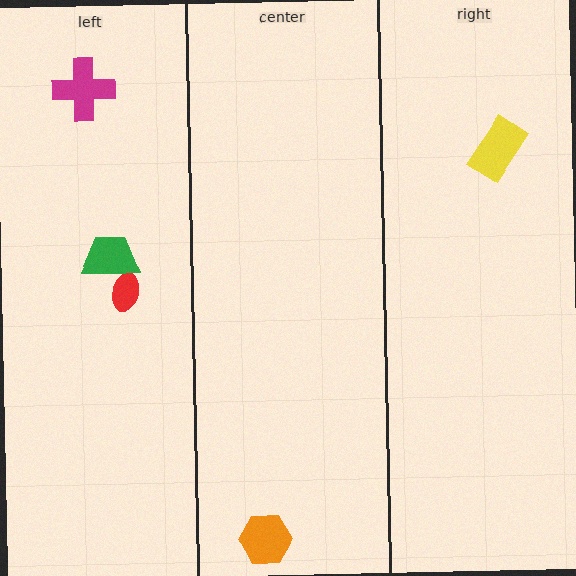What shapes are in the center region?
The orange hexagon.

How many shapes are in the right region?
1.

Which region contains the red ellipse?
The left region.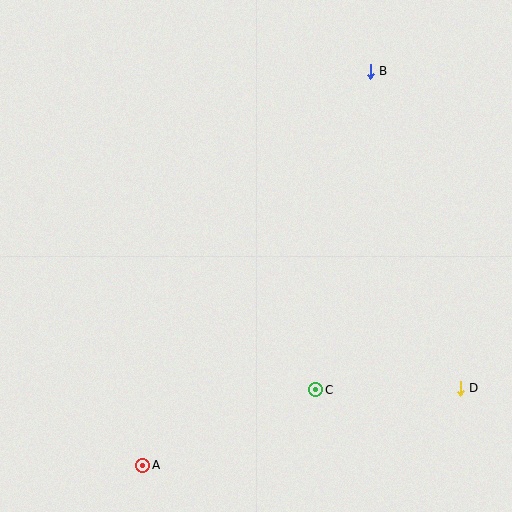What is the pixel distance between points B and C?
The distance between B and C is 323 pixels.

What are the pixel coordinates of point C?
Point C is at (316, 390).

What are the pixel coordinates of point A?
Point A is at (143, 465).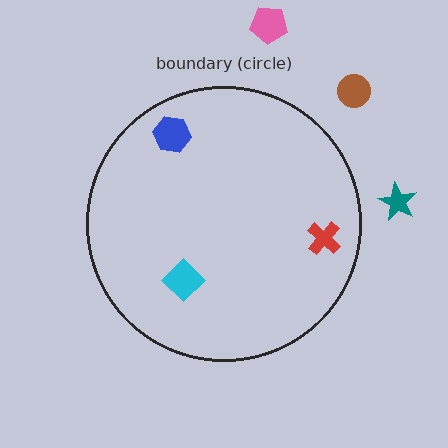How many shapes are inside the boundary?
3 inside, 3 outside.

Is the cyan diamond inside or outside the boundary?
Inside.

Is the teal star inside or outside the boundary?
Outside.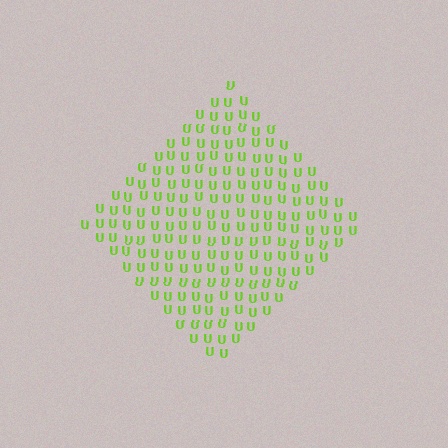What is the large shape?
The large shape is a diamond.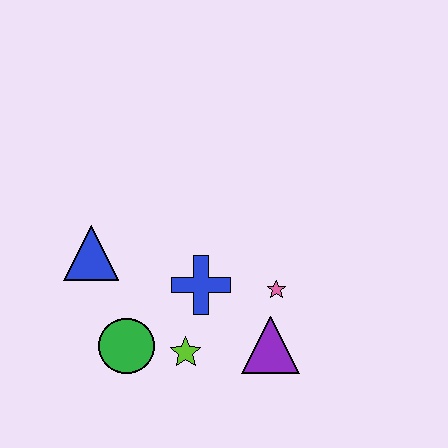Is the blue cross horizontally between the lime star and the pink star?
Yes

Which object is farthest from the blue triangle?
The purple triangle is farthest from the blue triangle.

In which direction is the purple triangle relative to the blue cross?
The purple triangle is to the right of the blue cross.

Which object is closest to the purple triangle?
The pink star is closest to the purple triangle.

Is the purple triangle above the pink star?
No